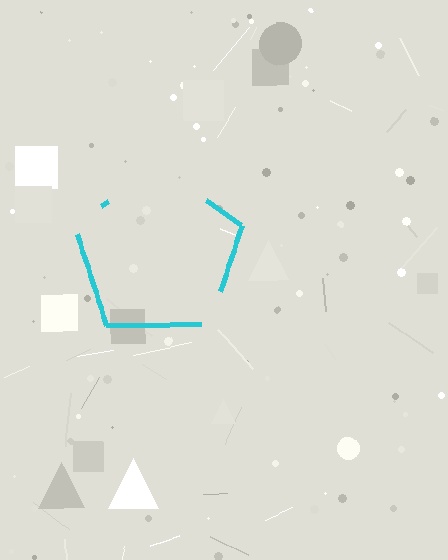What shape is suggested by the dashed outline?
The dashed outline suggests a pentagon.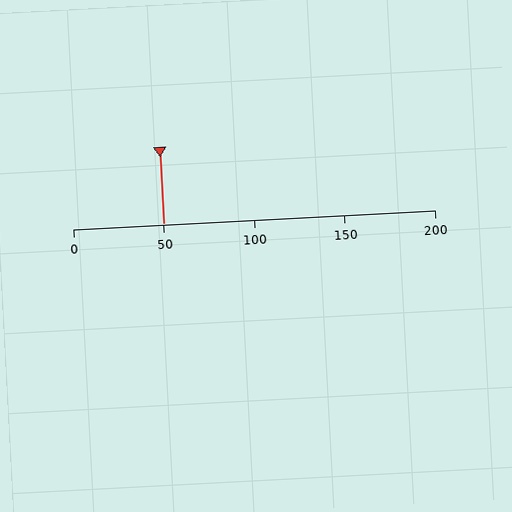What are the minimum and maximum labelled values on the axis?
The axis runs from 0 to 200.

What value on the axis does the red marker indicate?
The marker indicates approximately 50.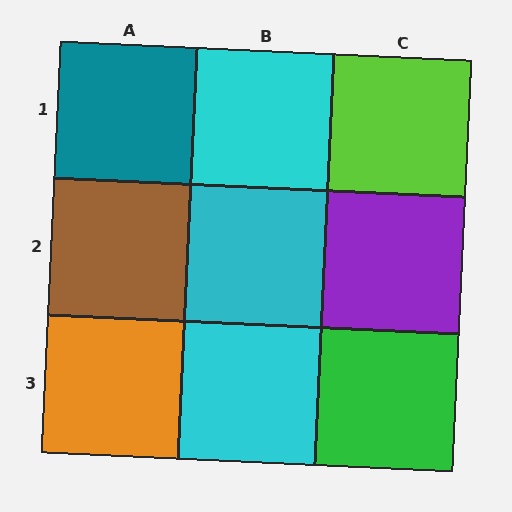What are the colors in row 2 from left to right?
Brown, cyan, purple.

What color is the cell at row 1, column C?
Lime.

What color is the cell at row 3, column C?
Green.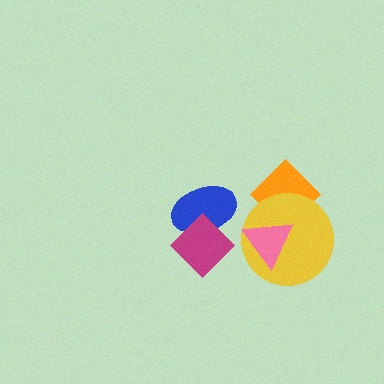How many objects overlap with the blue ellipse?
1 object overlaps with the blue ellipse.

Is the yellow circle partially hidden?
Yes, it is partially covered by another shape.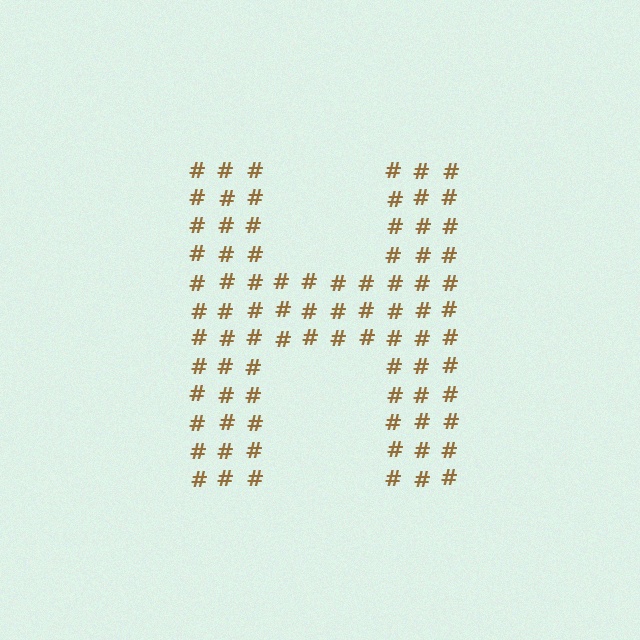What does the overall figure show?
The overall figure shows the letter H.